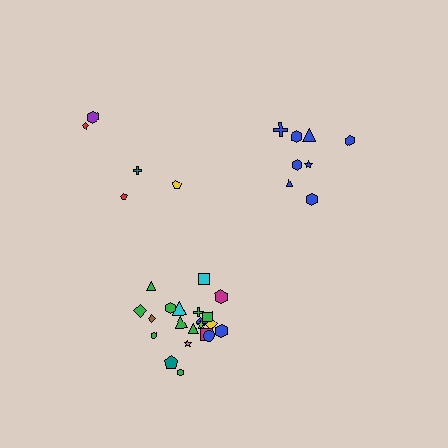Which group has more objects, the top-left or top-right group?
The top-right group.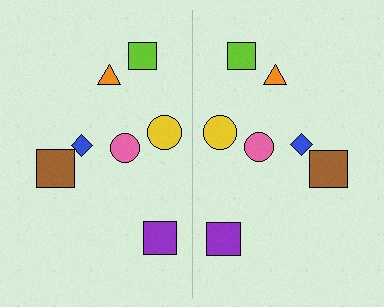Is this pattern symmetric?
Yes, this pattern has bilateral (reflection) symmetry.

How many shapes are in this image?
There are 14 shapes in this image.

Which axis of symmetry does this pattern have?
The pattern has a vertical axis of symmetry running through the center of the image.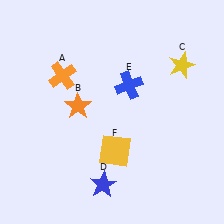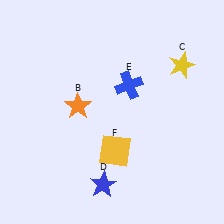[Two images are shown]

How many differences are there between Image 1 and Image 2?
There is 1 difference between the two images.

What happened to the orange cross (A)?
The orange cross (A) was removed in Image 2. It was in the top-left area of Image 1.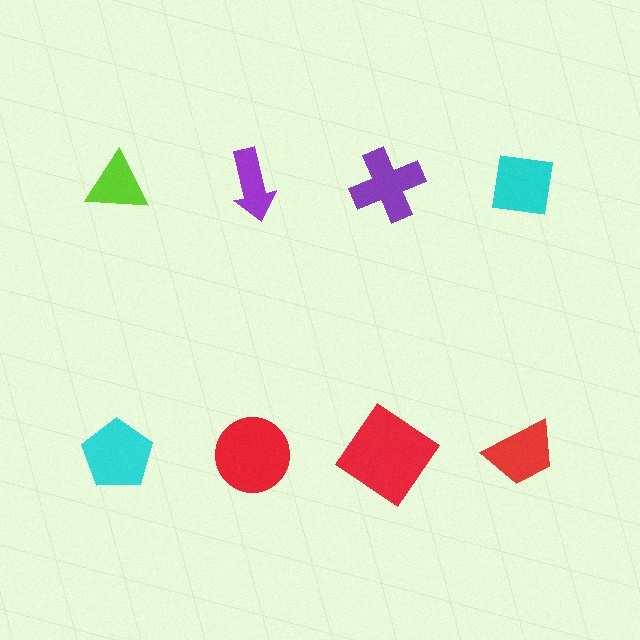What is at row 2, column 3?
A red diamond.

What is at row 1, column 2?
A purple arrow.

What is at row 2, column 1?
A cyan pentagon.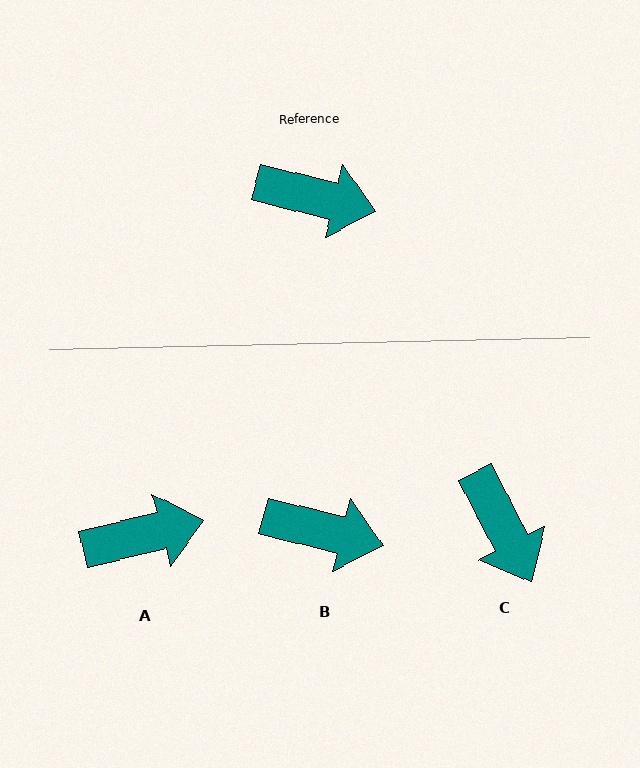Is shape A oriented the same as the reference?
No, it is off by about 28 degrees.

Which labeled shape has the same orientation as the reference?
B.